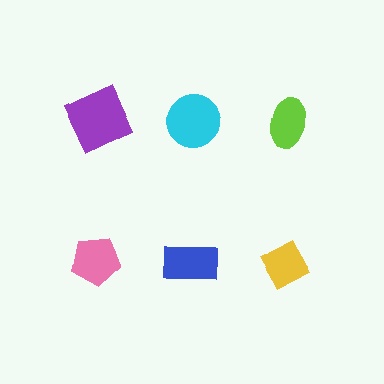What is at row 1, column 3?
A lime ellipse.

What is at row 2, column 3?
A yellow diamond.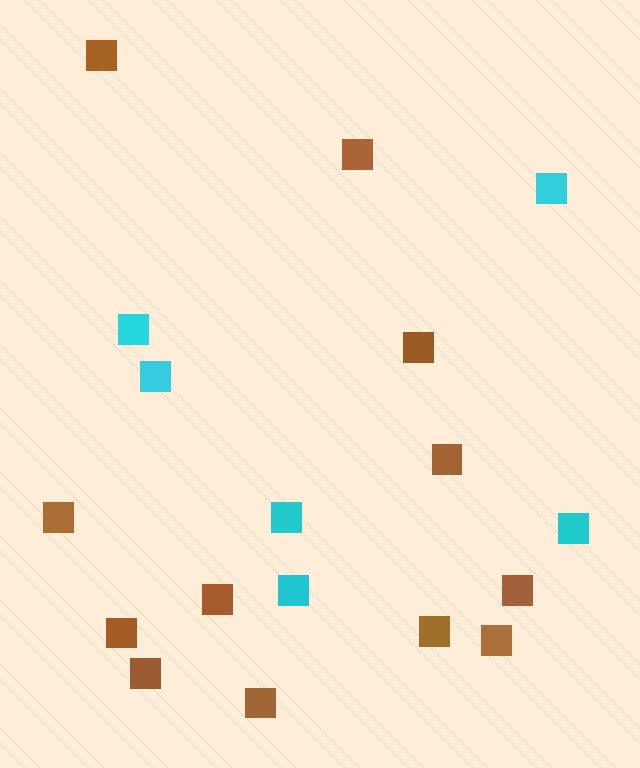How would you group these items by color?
There are 2 groups: one group of brown squares (12) and one group of cyan squares (6).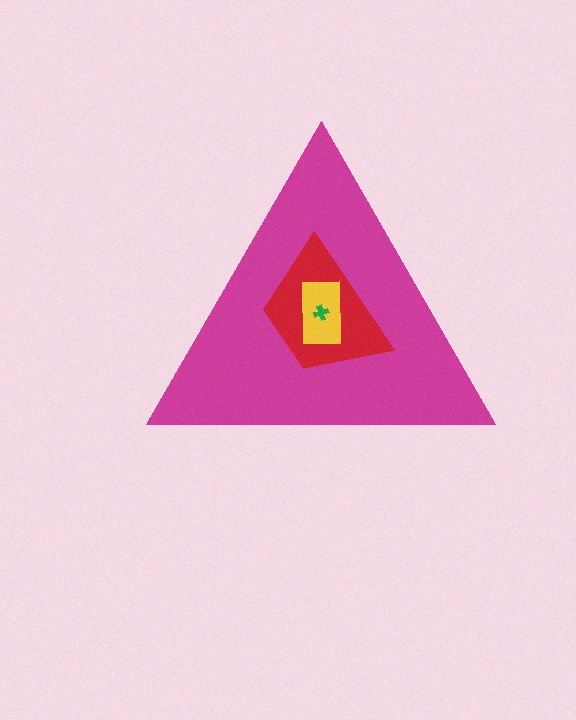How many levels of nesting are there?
4.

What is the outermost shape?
The magenta triangle.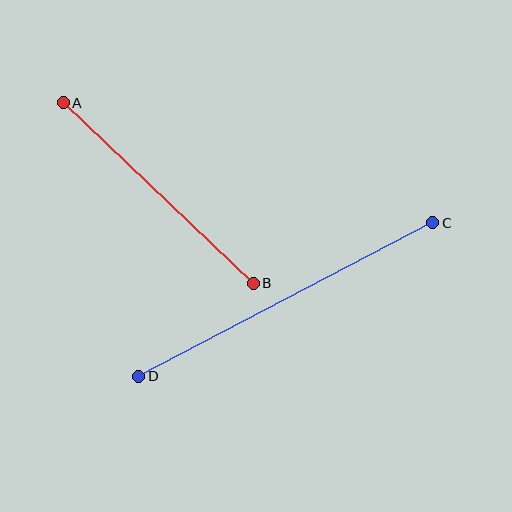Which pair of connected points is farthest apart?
Points C and D are farthest apart.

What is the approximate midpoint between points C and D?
The midpoint is at approximately (286, 300) pixels.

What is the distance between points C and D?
The distance is approximately 332 pixels.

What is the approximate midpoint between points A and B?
The midpoint is at approximately (158, 193) pixels.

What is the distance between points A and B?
The distance is approximately 262 pixels.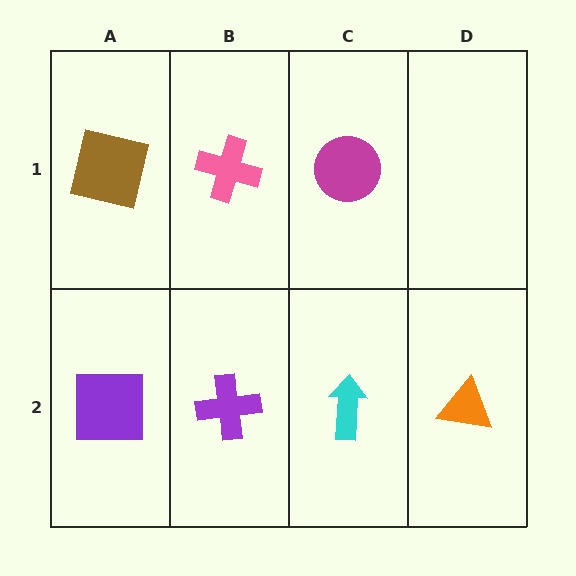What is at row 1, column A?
A brown square.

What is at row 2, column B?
A purple cross.